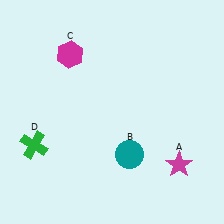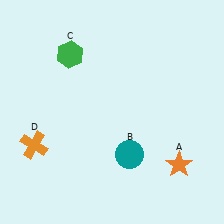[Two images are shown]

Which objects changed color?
A changed from magenta to orange. C changed from magenta to green. D changed from green to orange.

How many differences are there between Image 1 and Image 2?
There are 3 differences between the two images.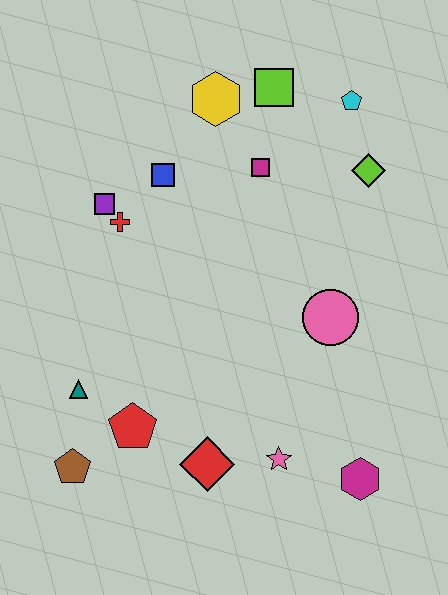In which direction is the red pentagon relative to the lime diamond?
The red pentagon is below the lime diamond.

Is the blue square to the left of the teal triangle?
No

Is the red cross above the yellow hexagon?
No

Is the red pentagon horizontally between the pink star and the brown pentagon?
Yes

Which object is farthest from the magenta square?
The brown pentagon is farthest from the magenta square.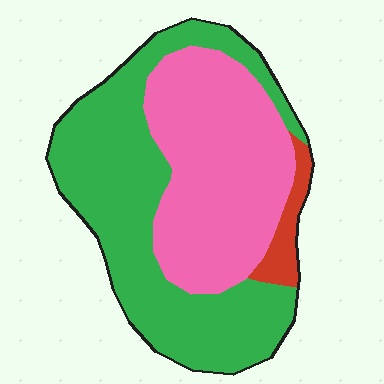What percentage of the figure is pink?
Pink takes up between a quarter and a half of the figure.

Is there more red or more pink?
Pink.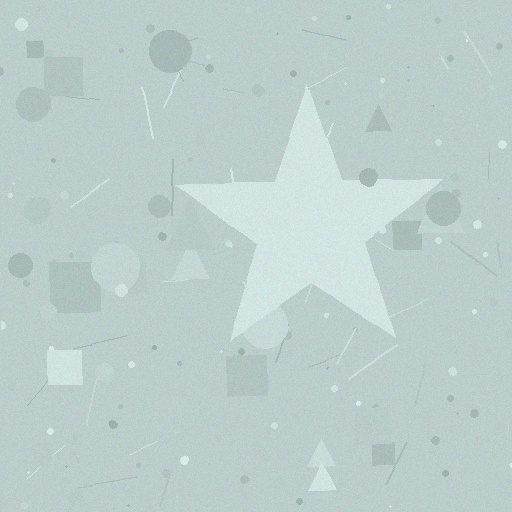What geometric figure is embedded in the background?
A star is embedded in the background.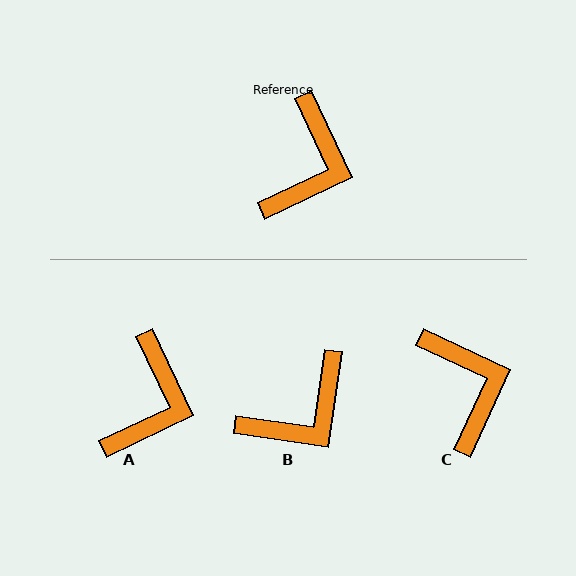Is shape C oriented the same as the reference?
No, it is off by about 40 degrees.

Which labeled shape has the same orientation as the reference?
A.